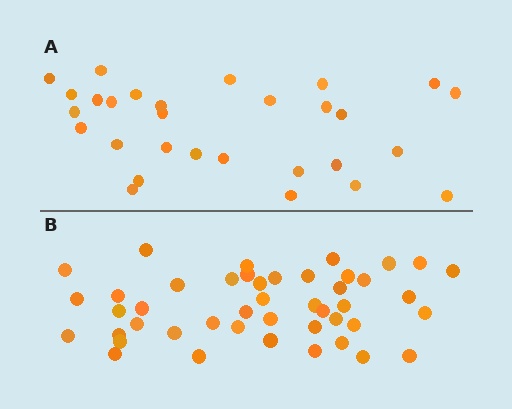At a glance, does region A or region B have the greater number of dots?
Region B (the bottom region) has more dots.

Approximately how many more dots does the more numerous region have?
Region B has approximately 15 more dots than region A.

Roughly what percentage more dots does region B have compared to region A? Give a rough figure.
About 55% more.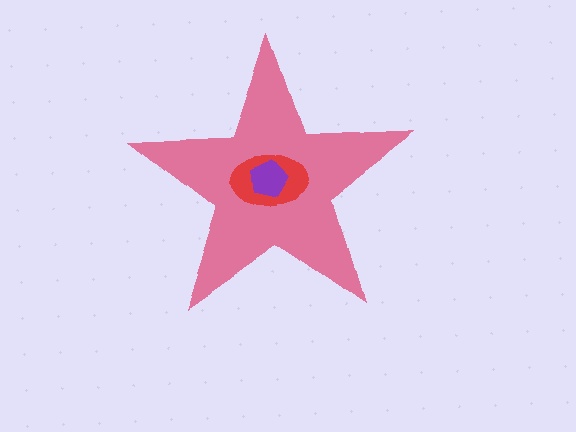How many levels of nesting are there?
3.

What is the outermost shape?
The pink star.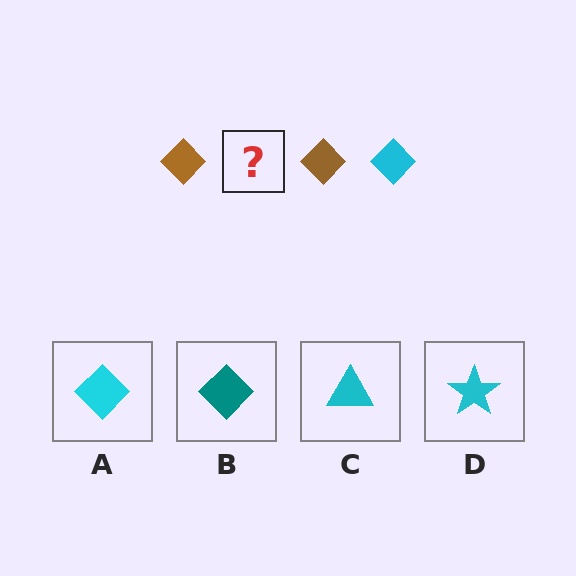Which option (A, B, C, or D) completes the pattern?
A.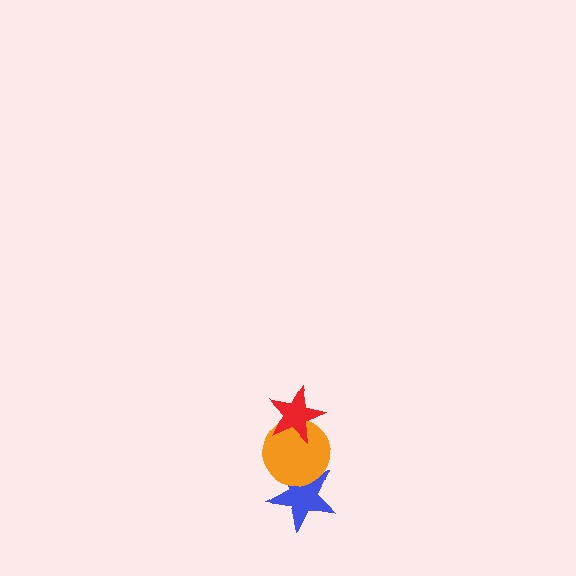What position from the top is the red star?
The red star is 1st from the top.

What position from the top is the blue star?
The blue star is 3rd from the top.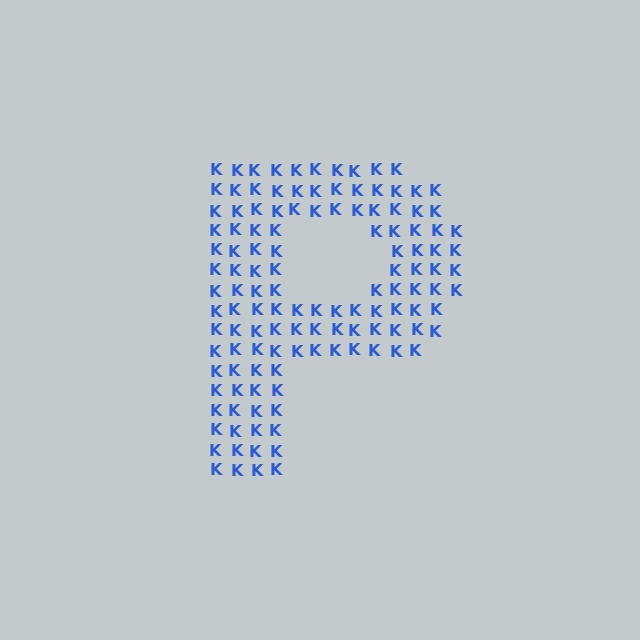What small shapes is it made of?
It is made of small letter K's.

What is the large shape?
The large shape is the letter P.